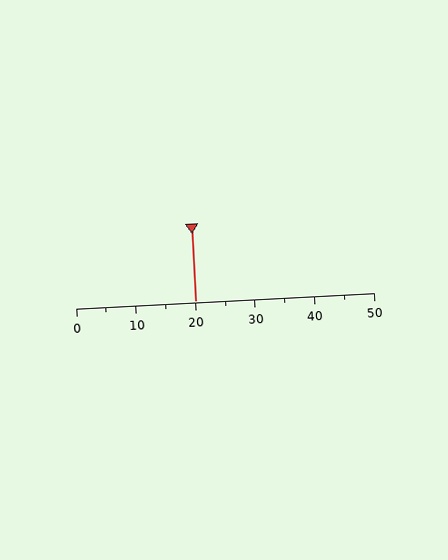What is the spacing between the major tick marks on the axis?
The major ticks are spaced 10 apart.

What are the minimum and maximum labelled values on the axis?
The axis runs from 0 to 50.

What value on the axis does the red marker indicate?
The marker indicates approximately 20.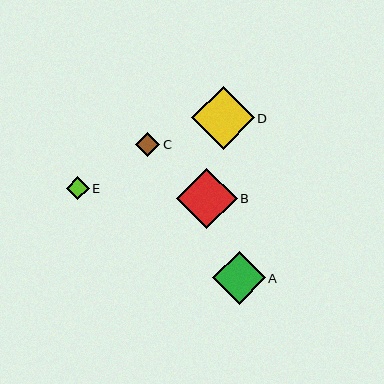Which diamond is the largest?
Diamond D is the largest with a size of approximately 63 pixels.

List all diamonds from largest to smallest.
From largest to smallest: D, B, A, C, E.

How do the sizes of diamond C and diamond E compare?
Diamond C and diamond E are approximately the same size.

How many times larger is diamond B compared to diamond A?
Diamond B is approximately 1.2 times the size of diamond A.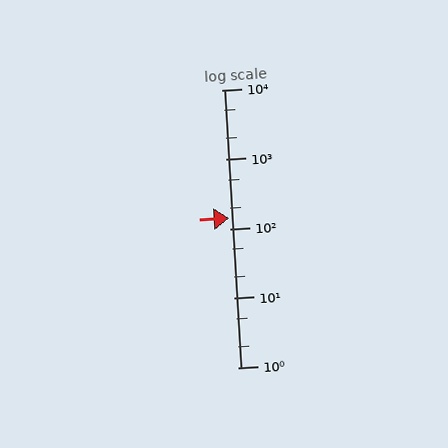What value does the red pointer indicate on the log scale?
The pointer indicates approximately 140.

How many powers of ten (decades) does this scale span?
The scale spans 4 decades, from 1 to 10000.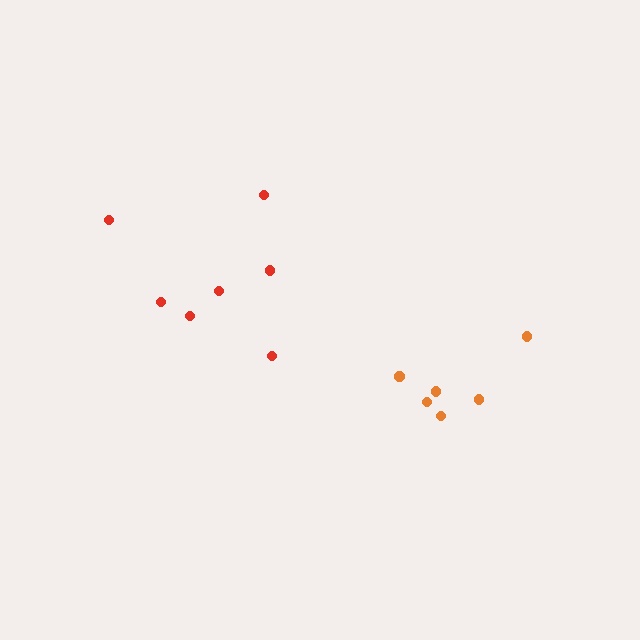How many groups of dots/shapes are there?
There are 2 groups.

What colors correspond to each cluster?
The clusters are colored: orange, red.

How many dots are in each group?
Group 1: 6 dots, Group 2: 7 dots (13 total).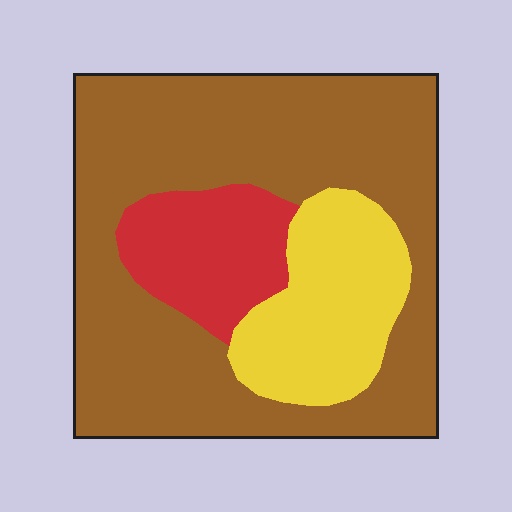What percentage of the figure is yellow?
Yellow takes up about one fifth (1/5) of the figure.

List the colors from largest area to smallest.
From largest to smallest: brown, yellow, red.